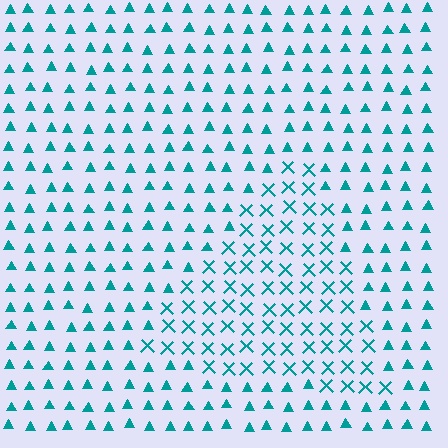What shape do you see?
I see a triangle.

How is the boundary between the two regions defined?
The boundary is defined by a change in element shape: X marks inside vs. triangles outside. All elements share the same color and spacing.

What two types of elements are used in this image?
The image uses X marks inside the triangle region and triangles outside it.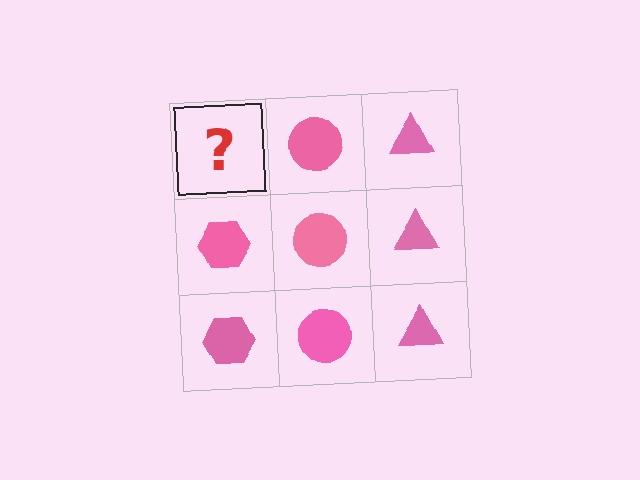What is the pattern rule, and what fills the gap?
The rule is that each column has a consistent shape. The gap should be filled with a pink hexagon.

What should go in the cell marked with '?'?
The missing cell should contain a pink hexagon.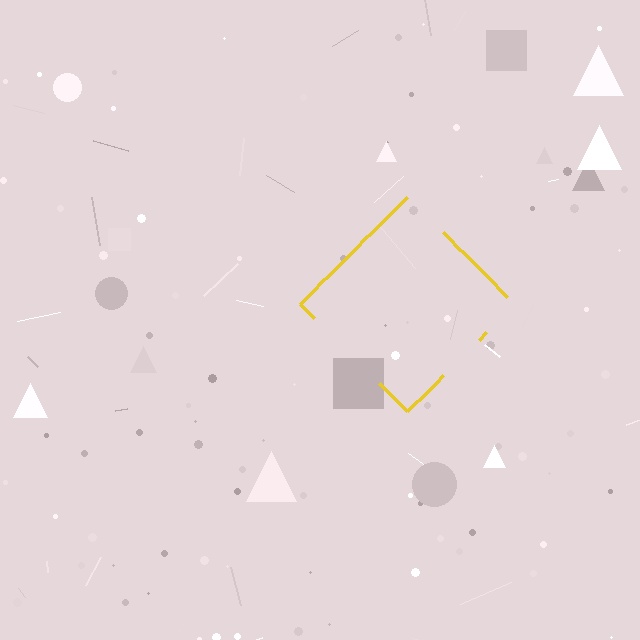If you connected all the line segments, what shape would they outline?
They would outline a diamond.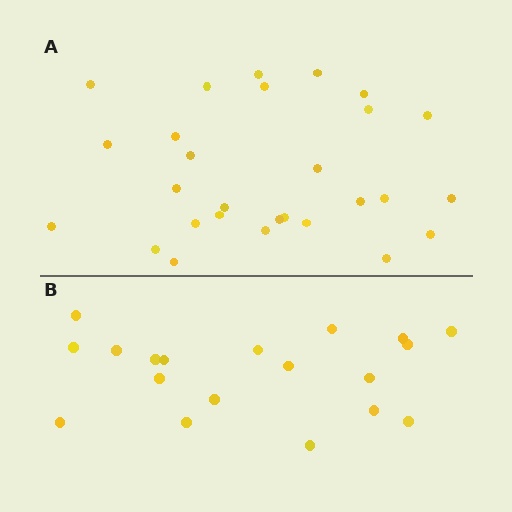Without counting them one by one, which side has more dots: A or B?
Region A (the top region) has more dots.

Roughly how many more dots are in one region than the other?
Region A has roughly 8 or so more dots than region B.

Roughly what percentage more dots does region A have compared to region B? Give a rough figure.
About 45% more.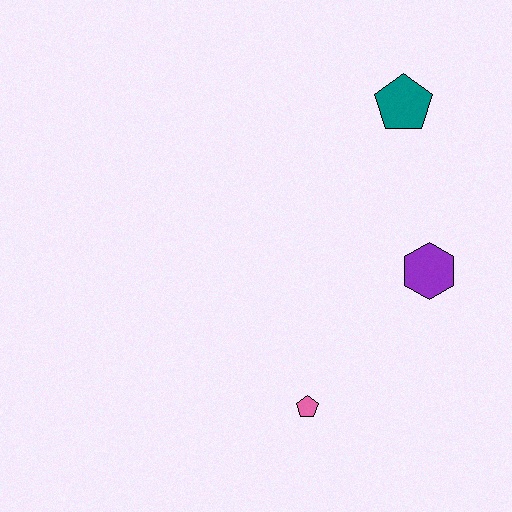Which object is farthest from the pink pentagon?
The teal pentagon is farthest from the pink pentagon.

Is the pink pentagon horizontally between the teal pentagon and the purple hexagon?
No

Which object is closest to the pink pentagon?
The purple hexagon is closest to the pink pentagon.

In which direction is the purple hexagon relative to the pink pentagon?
The purple hexagon is above the pink pentagon.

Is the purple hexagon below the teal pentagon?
Yes